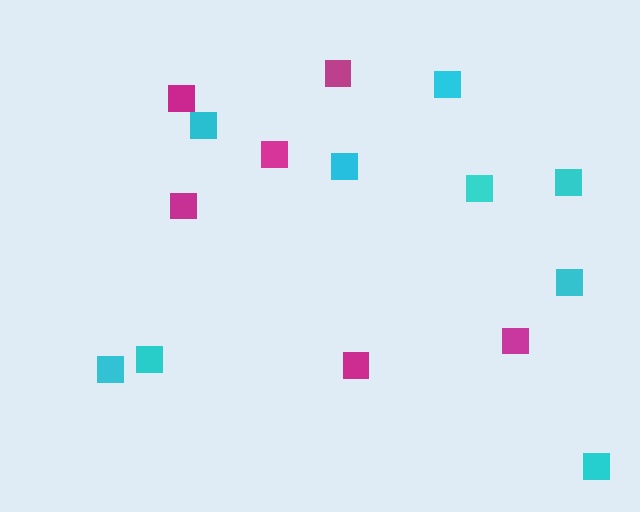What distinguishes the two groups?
There are 2 groups: one group of magenta squares (6) and one group of cyan squares (9).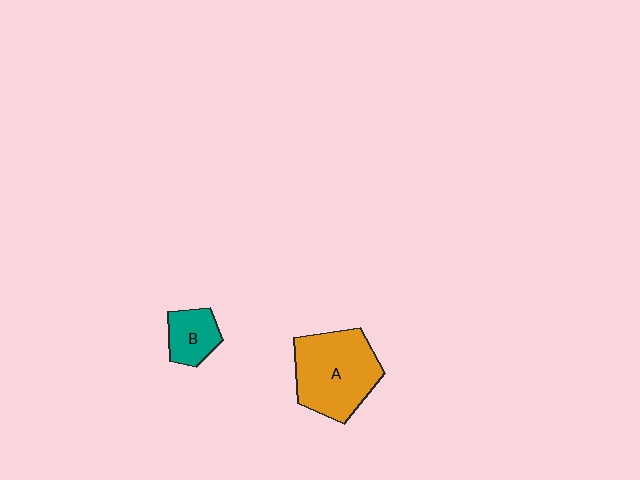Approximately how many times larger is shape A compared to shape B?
Approximately 2.4 times.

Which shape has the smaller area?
Shape B (teal).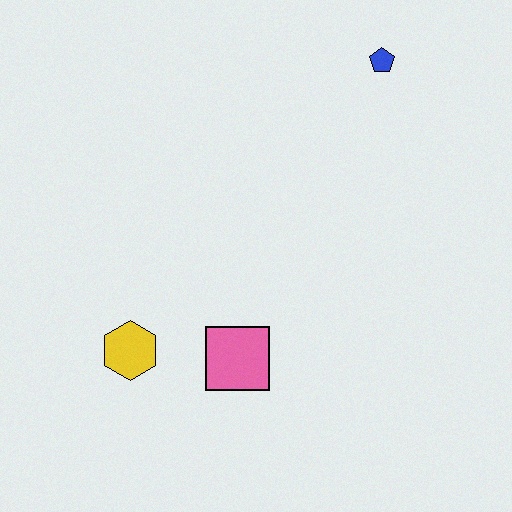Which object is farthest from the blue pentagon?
The yellow hexagon is farthest from the blue pentagon.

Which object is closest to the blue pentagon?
The pink square is closest to the blue pentagon.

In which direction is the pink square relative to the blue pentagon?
The pink square is below the blue pentagon.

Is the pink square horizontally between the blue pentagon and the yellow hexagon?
Yes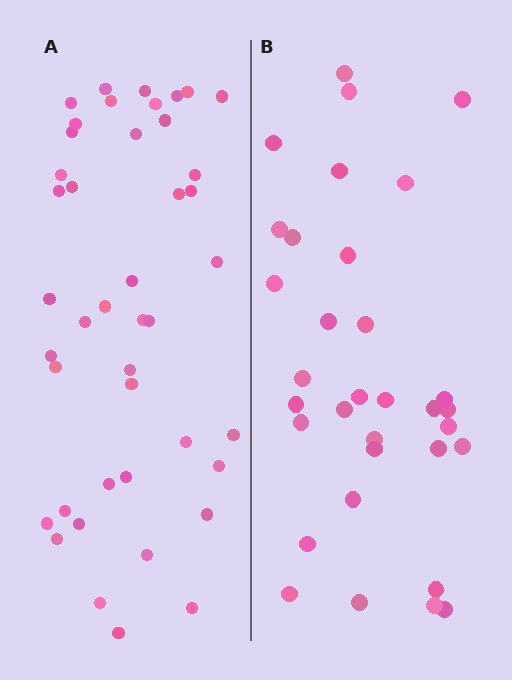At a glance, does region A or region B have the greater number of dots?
Region A (the left region) has more dots.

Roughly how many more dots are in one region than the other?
Region A has roughly 10 or so more dots than region B.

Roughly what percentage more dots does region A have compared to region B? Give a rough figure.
About 30% more.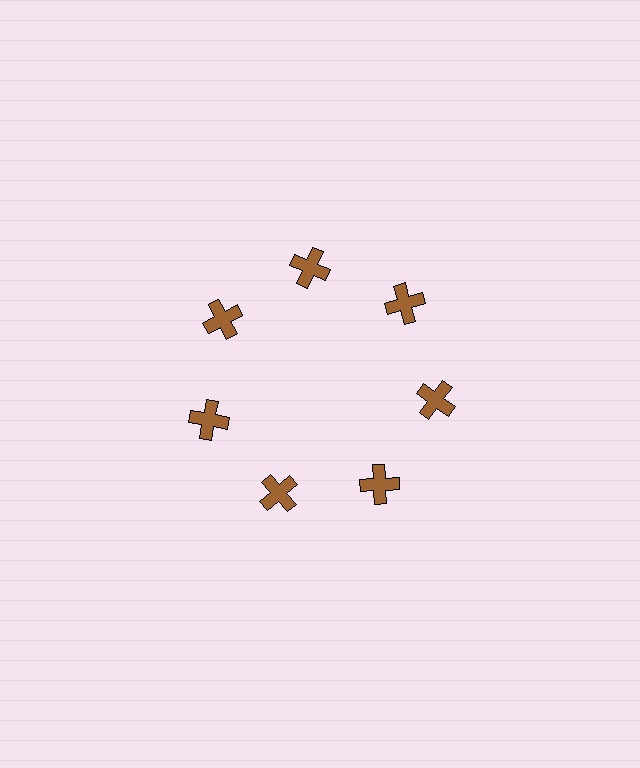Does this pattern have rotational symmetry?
Yes, this pattern has 7-fold rotational symmetry. It looks the same after rotating 51 degrees around the center.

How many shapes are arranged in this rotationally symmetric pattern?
There are 7 shapes, arranged in 7 groups of 1.